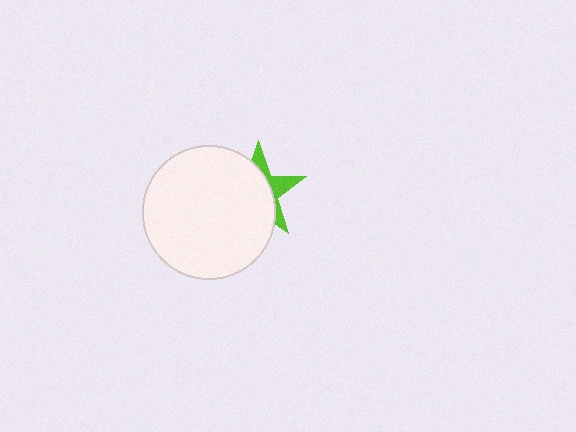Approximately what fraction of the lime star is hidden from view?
Roughly 68% of the lime star is hidden behind the white circle.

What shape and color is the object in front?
The object in front is a white circle.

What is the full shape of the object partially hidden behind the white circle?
The partially hidden object is a lime star.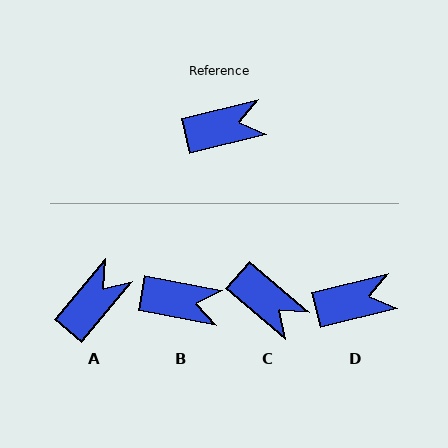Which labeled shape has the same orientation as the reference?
D.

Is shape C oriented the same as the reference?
No, it is off by about 54 degrees.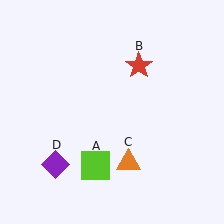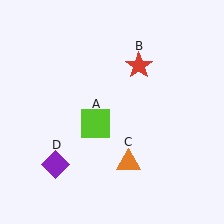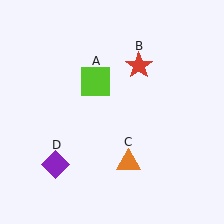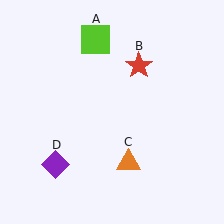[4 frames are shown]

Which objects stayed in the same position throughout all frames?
Red star (object B) and orange triangle (object C) and purple diamond (object D) remained stationary.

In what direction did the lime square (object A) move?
The lime square (object A) moved up.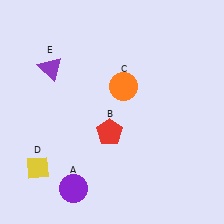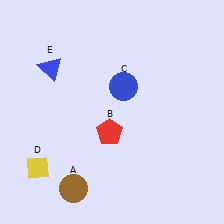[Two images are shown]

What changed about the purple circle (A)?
In Image 1, A is purple. In Image 2, it changed to brown.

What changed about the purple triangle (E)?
In Image 1, E is purple. In Image 2, it changed to blue.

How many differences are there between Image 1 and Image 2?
There are 3 differences between the two images.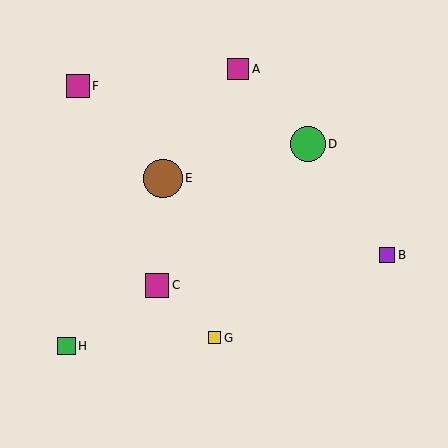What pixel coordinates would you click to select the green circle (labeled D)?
Click at (308, 144) to select the green circle D.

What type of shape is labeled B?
Shape B is a purple square.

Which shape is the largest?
The brown circle (labeled E) is the largest.